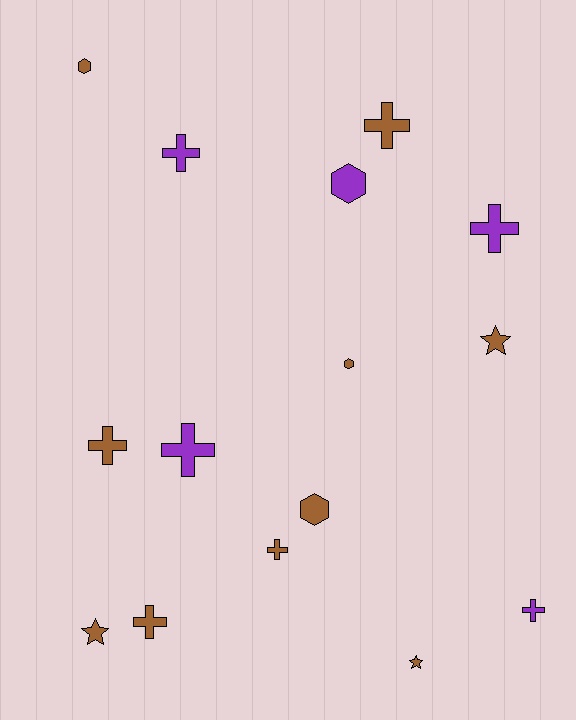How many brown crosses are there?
There are 4 brown crosses.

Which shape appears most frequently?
Cross, with 8 objects.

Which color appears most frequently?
Brown, with 10 objects.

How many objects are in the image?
There are 15 objects.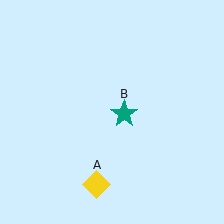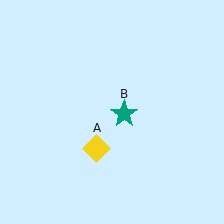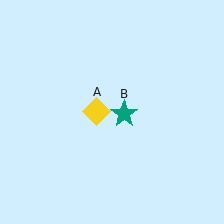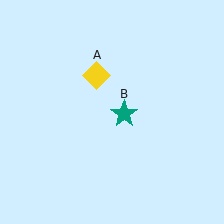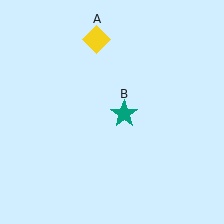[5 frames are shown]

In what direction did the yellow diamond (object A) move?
The yellow diamond (object A) moved up.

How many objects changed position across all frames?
1 object changed position: yellow diamond (object A).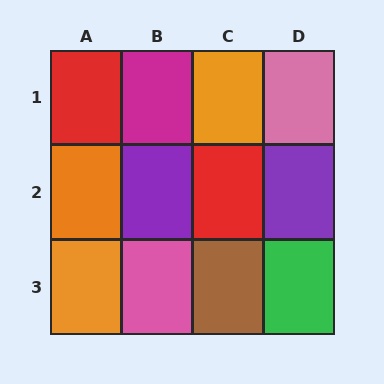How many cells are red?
2 cells are red.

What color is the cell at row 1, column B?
Magenta.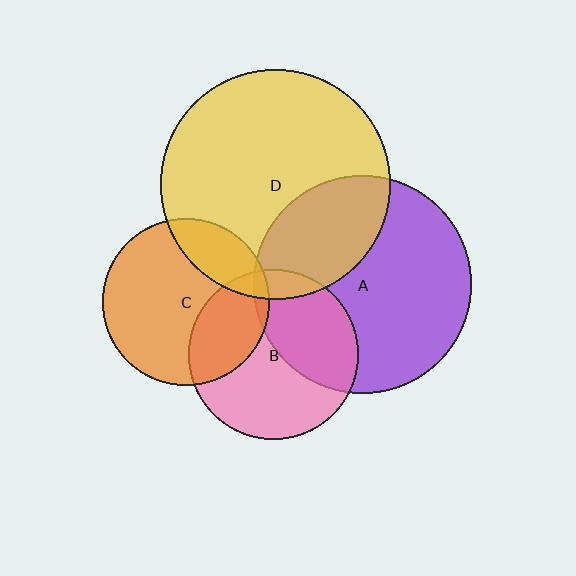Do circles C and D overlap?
Yes.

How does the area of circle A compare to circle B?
Approximately 1.7 times.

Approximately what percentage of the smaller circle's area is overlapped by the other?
Approximately 20%.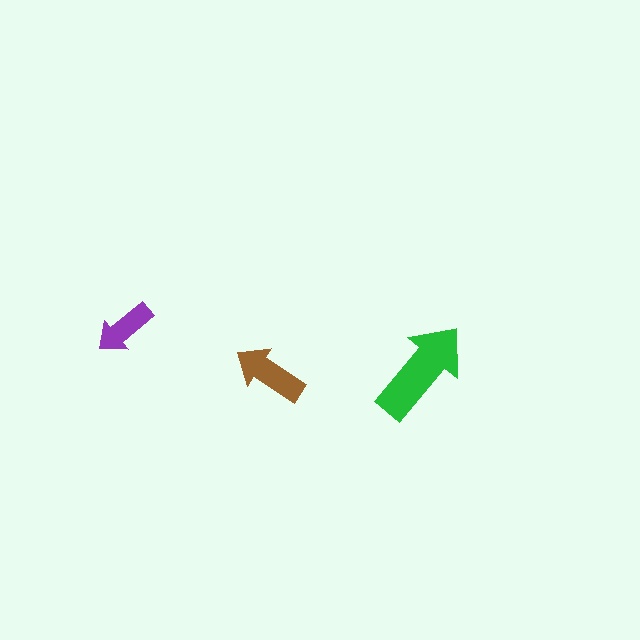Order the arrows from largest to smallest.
the green one, the brown one, the purple one.